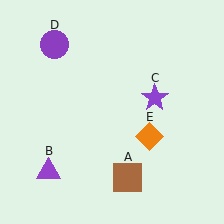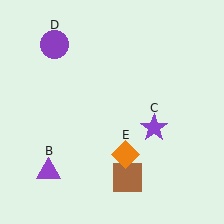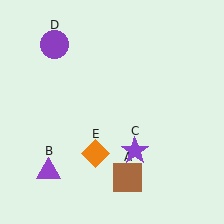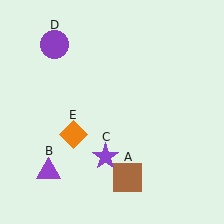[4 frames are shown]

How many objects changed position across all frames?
2 objects changed position: purple star (object C), orange diamond (object E).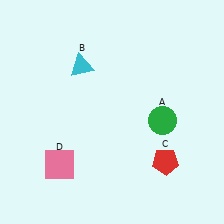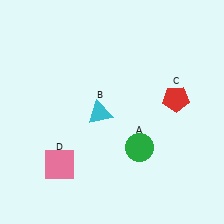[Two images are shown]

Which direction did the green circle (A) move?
The green circle (A) moved down.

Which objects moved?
The objects that moved are: the green circle (A), the cyan triangle (B), the red pentagon (C).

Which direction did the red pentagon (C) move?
The red pentagon (C) moved up.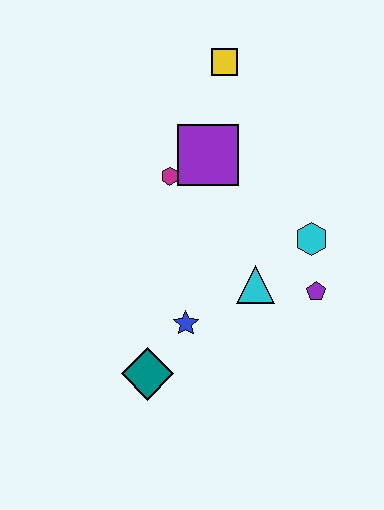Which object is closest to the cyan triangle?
The purple pentagon is closest to the cyan triangle.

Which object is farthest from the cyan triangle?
The yellow square is farthest from the cyan triangle.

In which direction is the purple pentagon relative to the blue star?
The purple pentagon is to the right of the blue star.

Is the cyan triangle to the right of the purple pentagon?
No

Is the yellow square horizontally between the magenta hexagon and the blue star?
No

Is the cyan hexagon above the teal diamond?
Yes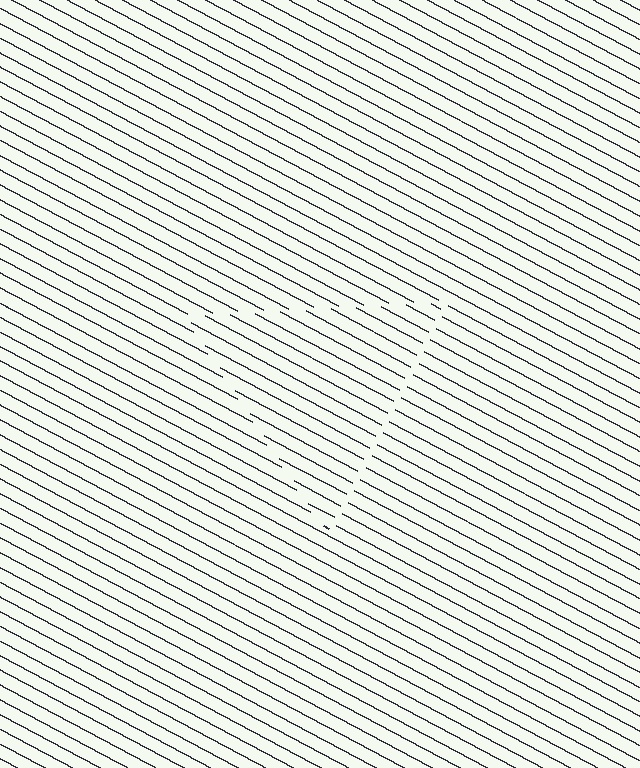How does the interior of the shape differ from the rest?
The interior of the shape contains the same grating, shifted by half a period — the contour is defined by the phase discontinuity where line-ends from the inner and outer gratings abut.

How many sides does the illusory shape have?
3 sides — the line-ends trace a triangle.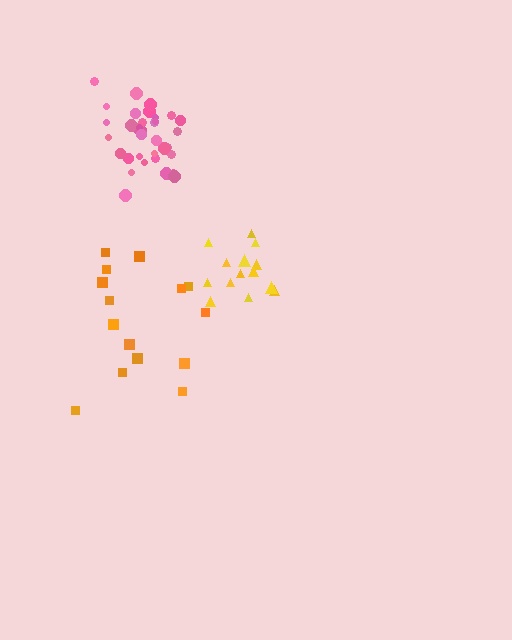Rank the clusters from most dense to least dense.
pink, yellow, orange.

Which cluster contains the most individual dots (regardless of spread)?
Pink (34).